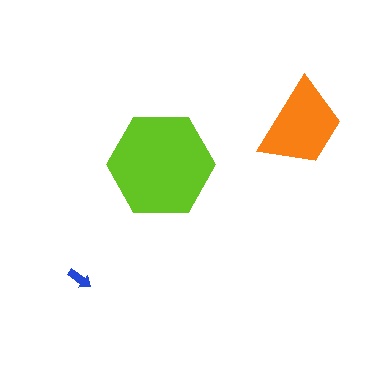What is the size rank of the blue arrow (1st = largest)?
3rd.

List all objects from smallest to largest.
The blue arrow, the orange trapezoid, the lime hexagon.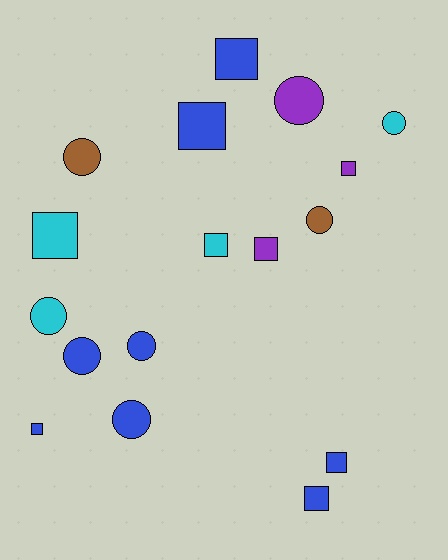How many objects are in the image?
There are 17 objects.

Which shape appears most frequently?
Square, with 9 objects.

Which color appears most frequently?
Blue, with 8 objects.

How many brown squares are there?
There are no brown squares.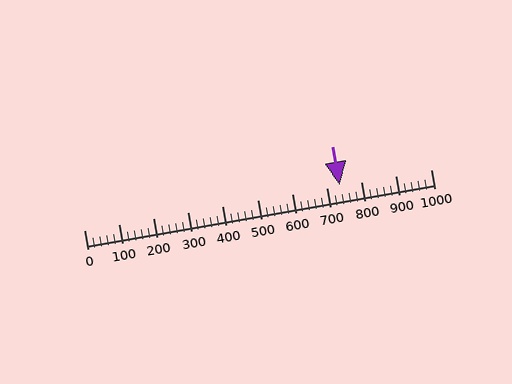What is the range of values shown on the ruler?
The ruler shows values from 0 to 1000.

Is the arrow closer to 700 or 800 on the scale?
The arrow is closer to 700.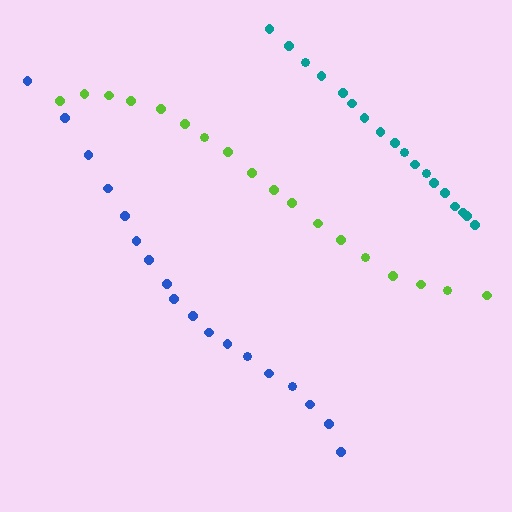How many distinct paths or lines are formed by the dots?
There are 3 distinct paths.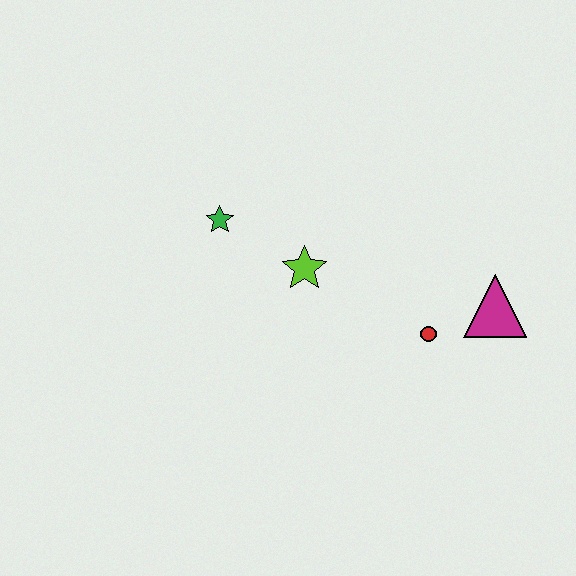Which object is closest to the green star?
The lime star is closest to the green star.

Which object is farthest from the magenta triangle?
The green star is farthest from the magenta triangle.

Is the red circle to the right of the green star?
Yes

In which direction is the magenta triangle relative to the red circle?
The magenta triangle is to the right of the red circle.